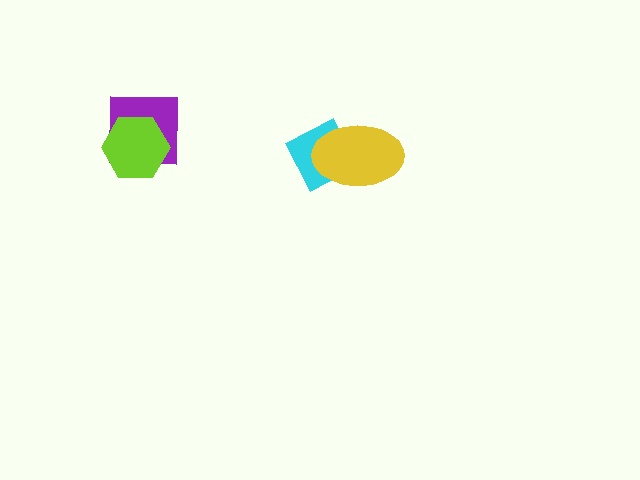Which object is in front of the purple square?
The lime hexagon is in front of the purple square.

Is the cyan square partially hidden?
Yes, it is partially covered by another shape.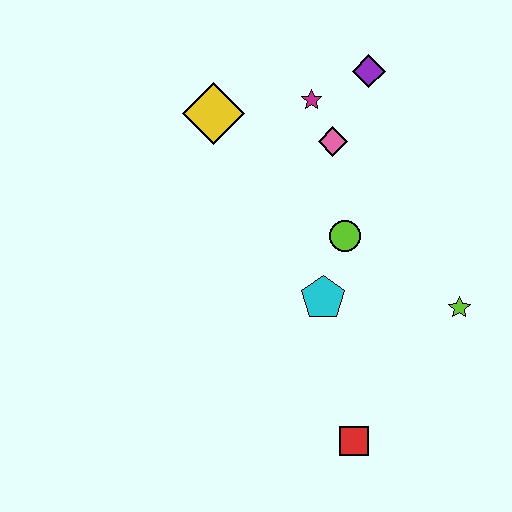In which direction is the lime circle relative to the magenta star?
The lime circle is below the magenta star.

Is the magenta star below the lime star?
No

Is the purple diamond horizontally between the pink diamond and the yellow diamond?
No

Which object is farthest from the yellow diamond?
The red square is farthest from the yellow diamond.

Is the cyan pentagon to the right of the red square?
No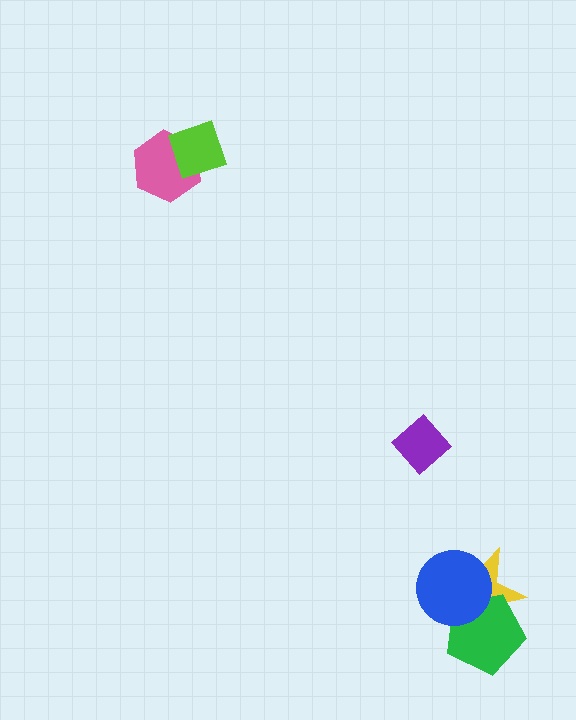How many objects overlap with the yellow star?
2 objects overlap with the yellow star.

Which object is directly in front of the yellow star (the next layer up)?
The green pentagon is directly in front of the yellow star.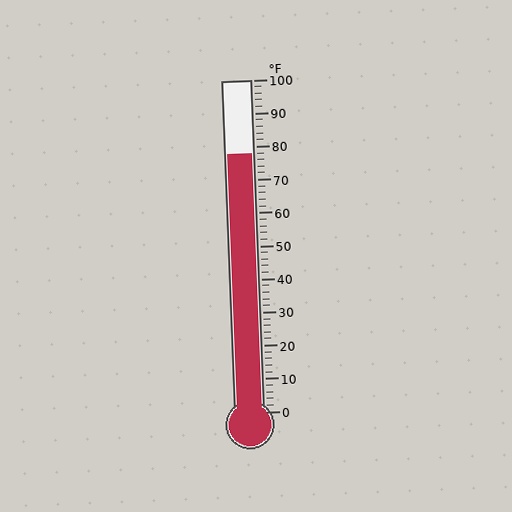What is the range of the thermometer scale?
The thermometer scale ranges from 0°F to 100°F.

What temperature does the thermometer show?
The thermometer shows approximately 78°F.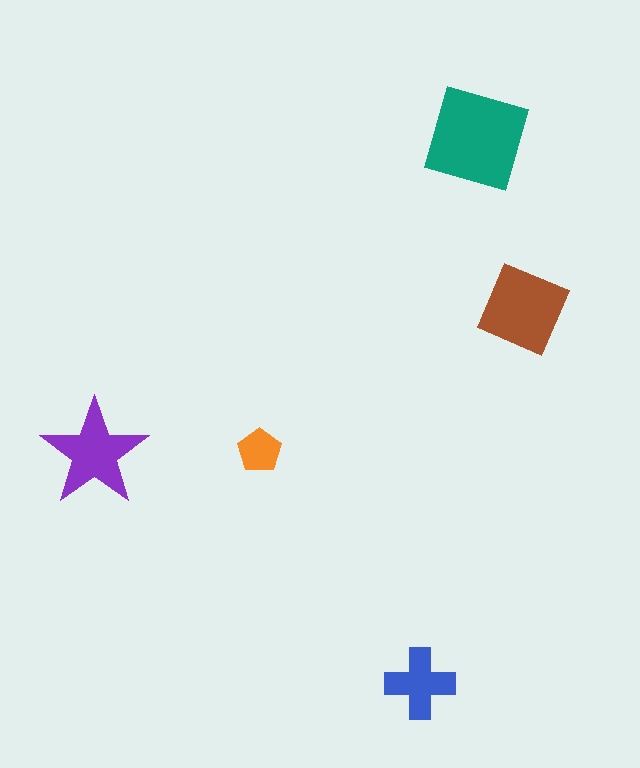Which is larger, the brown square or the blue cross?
The brown square.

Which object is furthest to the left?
The purple star is leftmost.